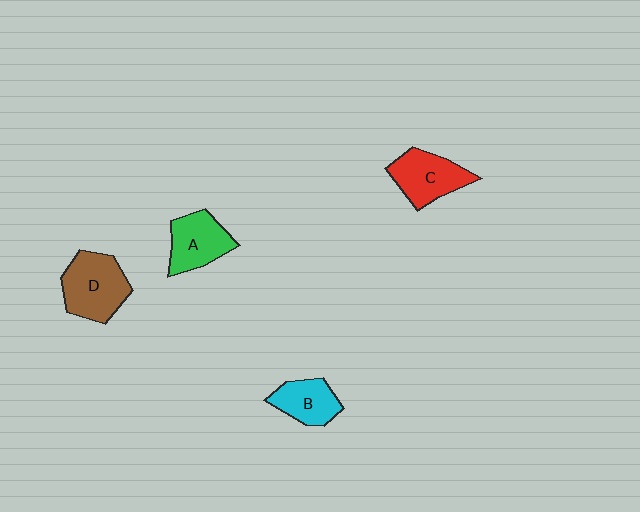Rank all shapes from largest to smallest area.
From largest to smallest: D (brown), C (red), A (green), B (cyan).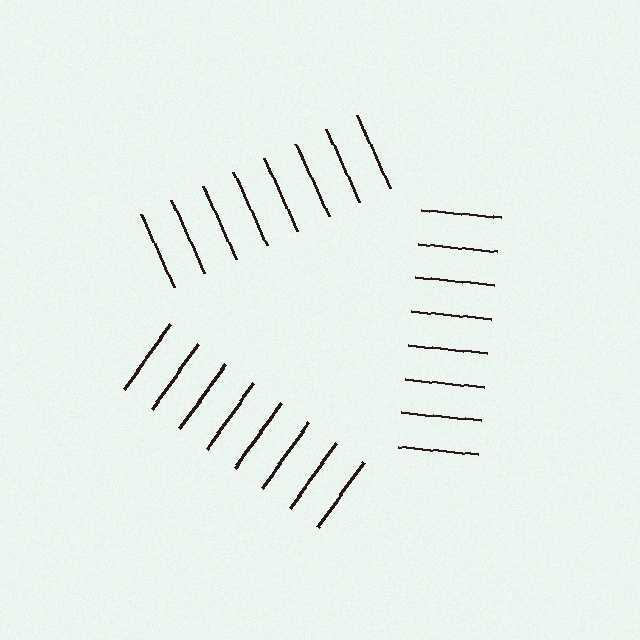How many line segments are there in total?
24 — 8 along each of the 3 edges.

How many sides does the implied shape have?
3 sides — the line-ends trace a triangle.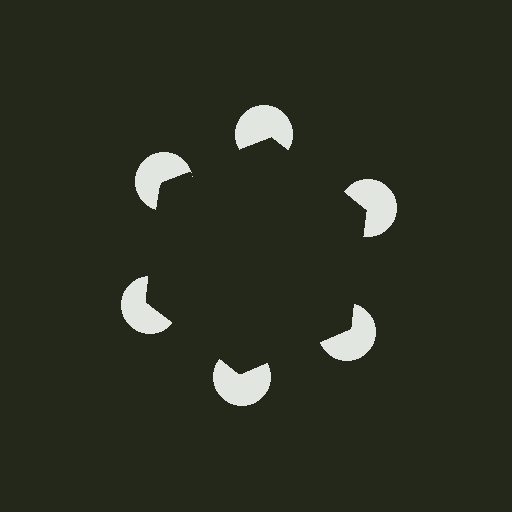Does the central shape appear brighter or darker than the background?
It typically appears slightly darker than the background, even though no actual brightness change is drawn.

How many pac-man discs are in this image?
There are 6 — one at each vertex of the illusory hexagon.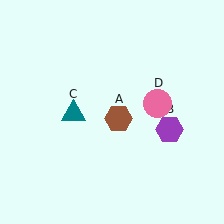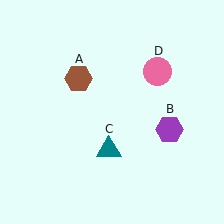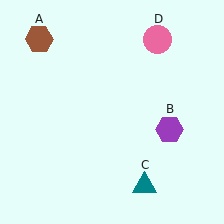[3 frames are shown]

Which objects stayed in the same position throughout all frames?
Purple hexagon (object B) remained stationary.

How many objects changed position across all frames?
3 objects changed position: brown hexagon (object A), teal triangle (object C), pink circle (object D).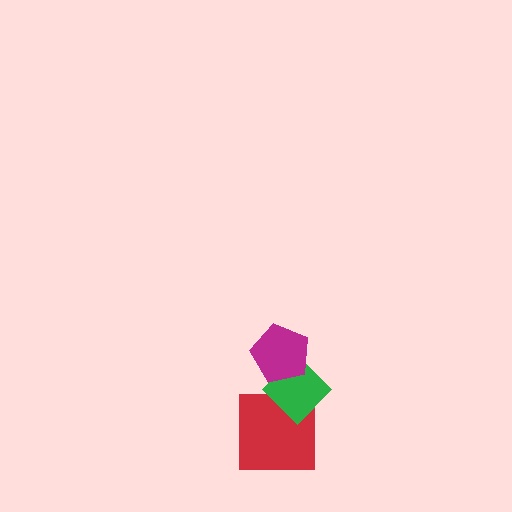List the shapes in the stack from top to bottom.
From top to bottom: the magenta pentagon, the green diamond, the red square.